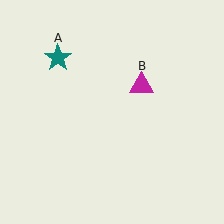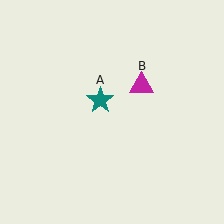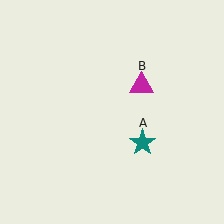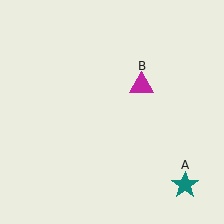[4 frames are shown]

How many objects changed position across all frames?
1 object changed position: teal star (object A).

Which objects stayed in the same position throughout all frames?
Magenta triangle (object B) remained stationary.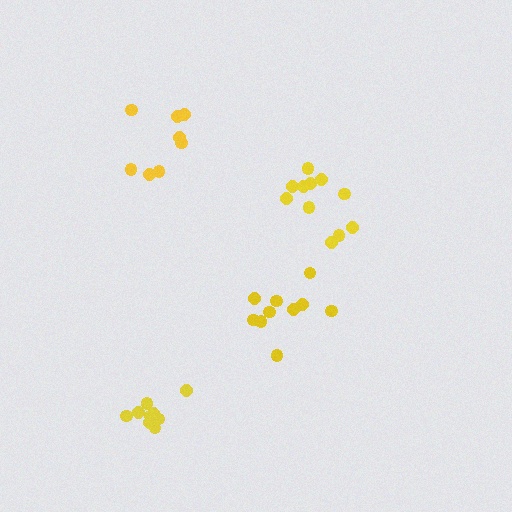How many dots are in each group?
Group 1: 10 dots, Group 2: 10 dots, Group 3: 11 dots, Group 4: 8 dots (39 total).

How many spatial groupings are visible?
There are 4 spatial groupings.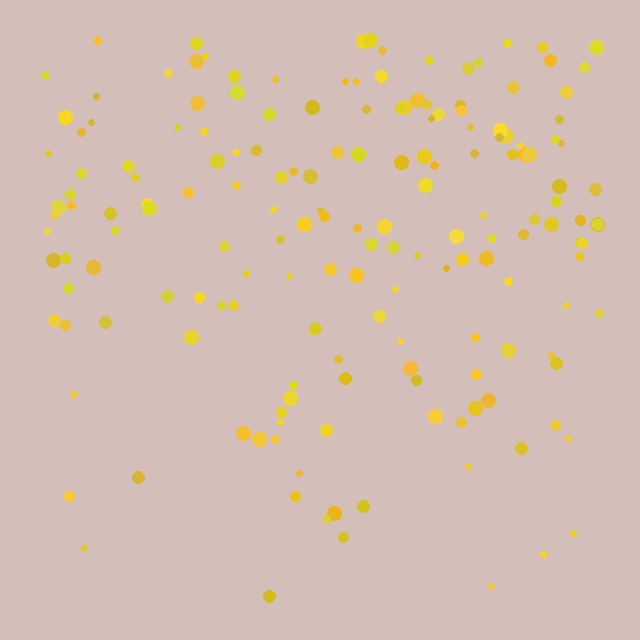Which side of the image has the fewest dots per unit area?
The bottom.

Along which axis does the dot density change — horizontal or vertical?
Vertical.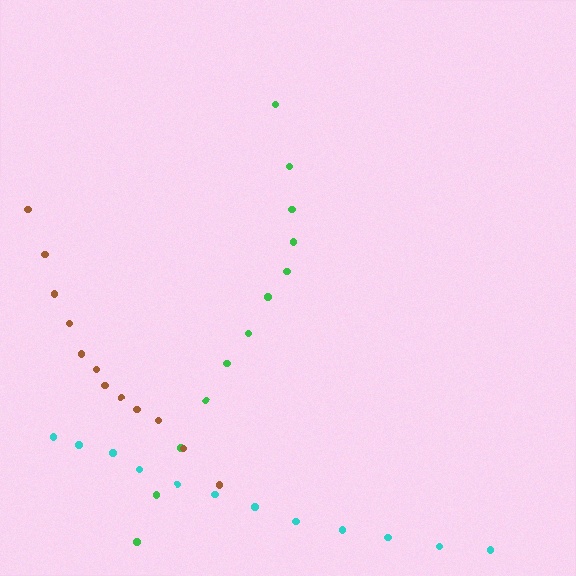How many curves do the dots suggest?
There are 3 distinct paths.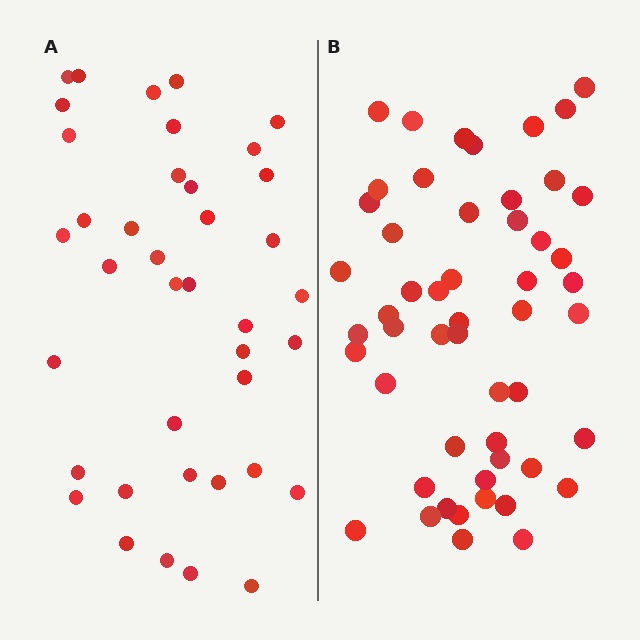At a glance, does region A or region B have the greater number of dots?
Region B (the right region) has more dots.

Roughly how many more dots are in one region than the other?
Region B has approximately 15 more dots than region A.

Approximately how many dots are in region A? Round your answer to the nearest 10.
About 40 dots. (The exact count is 39, which rounds to 40.)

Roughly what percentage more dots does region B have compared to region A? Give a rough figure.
About 35% more.